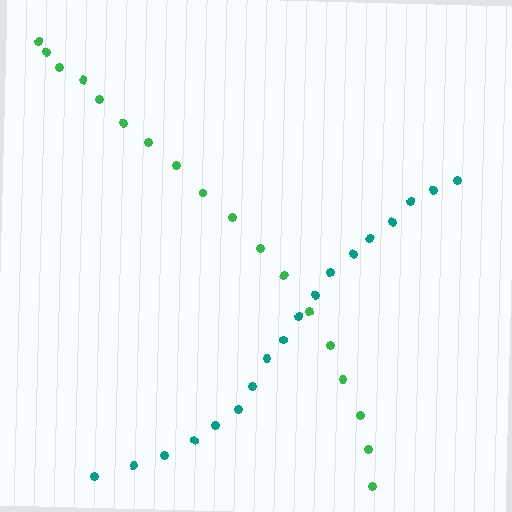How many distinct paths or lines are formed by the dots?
There are 2 distinct paths.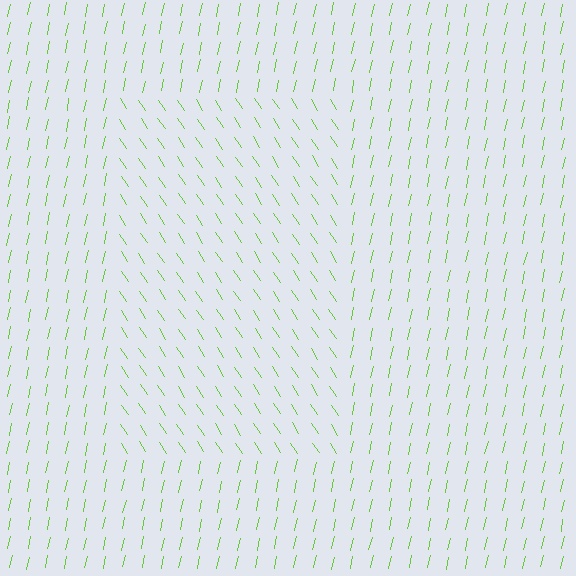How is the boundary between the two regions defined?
The boundary is defined purely by a change in line orientation (approximately 45 degrees difference). All lines are the same color and thickness.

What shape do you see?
I see a rectangle.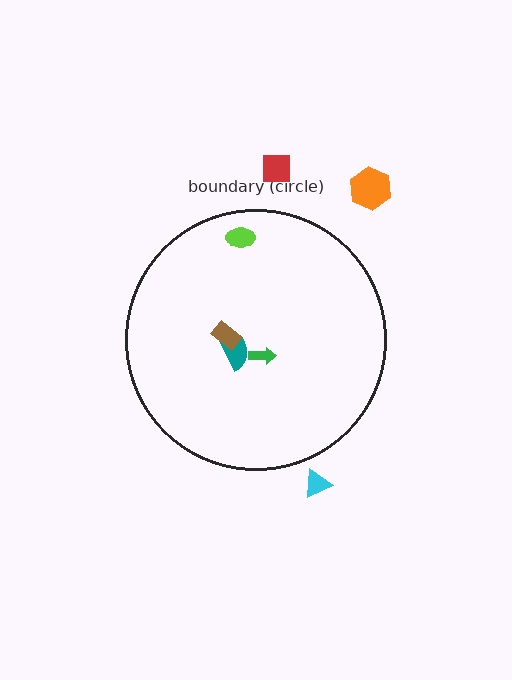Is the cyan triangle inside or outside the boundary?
Outside.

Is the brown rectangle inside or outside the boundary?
Inside.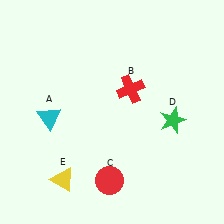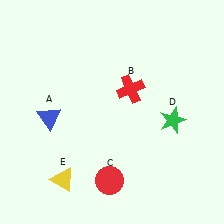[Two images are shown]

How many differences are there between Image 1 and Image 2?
There is 1 difference between the two images.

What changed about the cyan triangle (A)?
In Image 1, A is cyan. In Image 2, it changed to blue.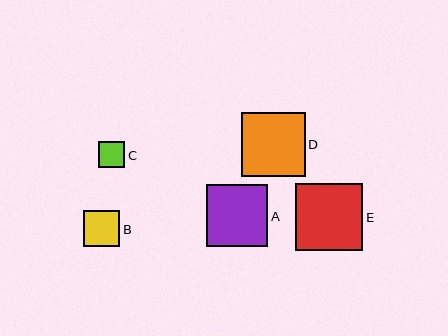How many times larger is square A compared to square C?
Square A is approximately 2.3 times the size of square C.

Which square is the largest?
Square E is the largest with a size of approximately 67 pixels.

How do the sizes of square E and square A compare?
Square E and square A are approximately the same size.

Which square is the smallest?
Square C is the smallest with a size of approximately 26 pixels.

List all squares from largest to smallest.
From largest to smallest: E, D, A, B, C.